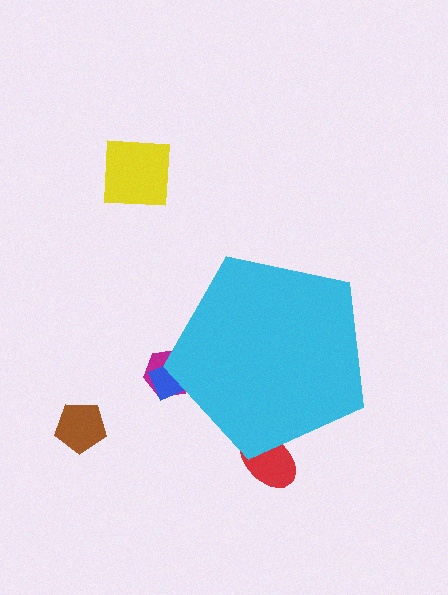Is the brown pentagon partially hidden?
No, the brown pentagon is fully visible.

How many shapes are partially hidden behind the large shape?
3 shapes are partially hidden.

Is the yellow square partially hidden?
No, the yellow square is fully visible.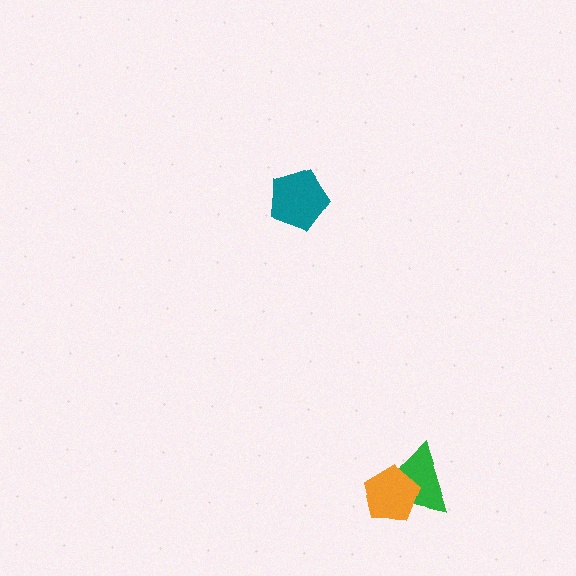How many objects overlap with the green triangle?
1 object overlaps with the green triangle.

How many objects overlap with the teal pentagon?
0 objects overlap with the teal pentagon.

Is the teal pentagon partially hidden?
No, no other shape covers it.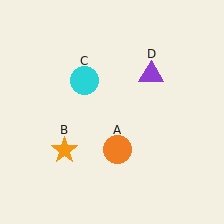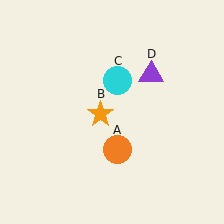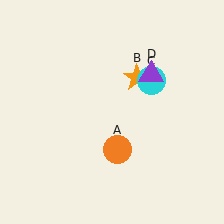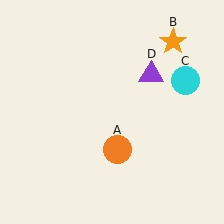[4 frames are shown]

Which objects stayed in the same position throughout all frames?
Orange circle (object A) and purple triangle (object D) remained stationary.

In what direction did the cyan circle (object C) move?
The cyan circle (object C) moved right.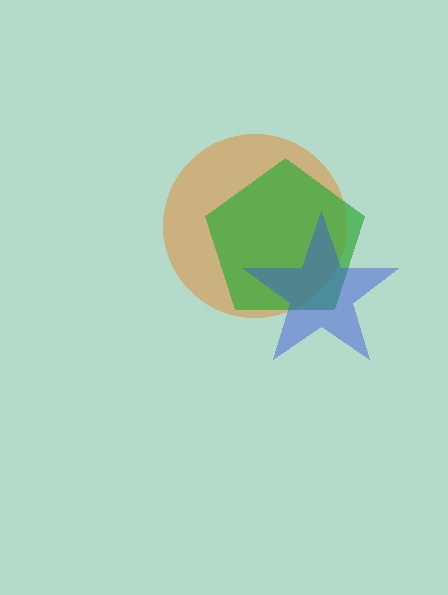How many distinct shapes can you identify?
There are 3 distinct shapes: an orange circle, a green pentagon, a blue star.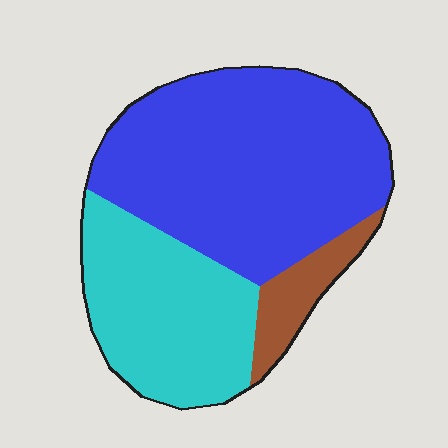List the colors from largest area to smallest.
From largest to smallest: blue, cyan, brown.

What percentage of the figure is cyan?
Cyan covers 33% of the figure.